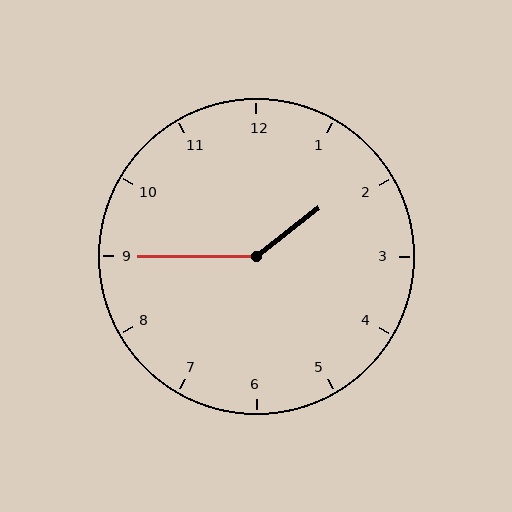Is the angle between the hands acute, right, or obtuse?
It is obtuse.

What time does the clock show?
1:45.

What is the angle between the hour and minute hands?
Approximately 142 degrees.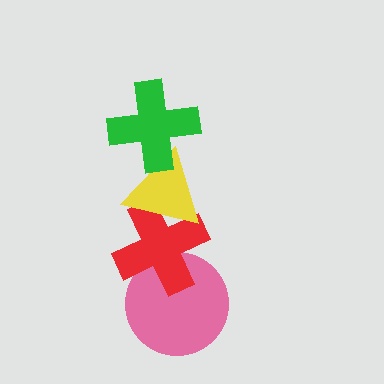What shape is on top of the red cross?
The yellow triangle is on top of the red cross.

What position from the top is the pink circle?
The pink circle is 4th from the top.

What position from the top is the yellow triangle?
The yellow triangle is 2nd from the top.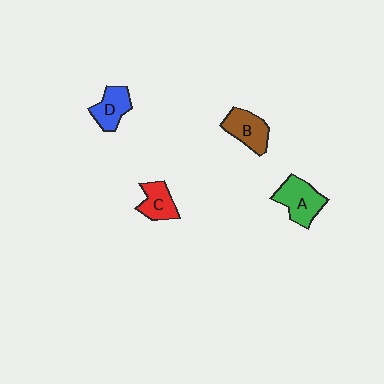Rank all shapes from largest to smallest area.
From largest to smallest: A (green), B (brown), D (blue), C (red).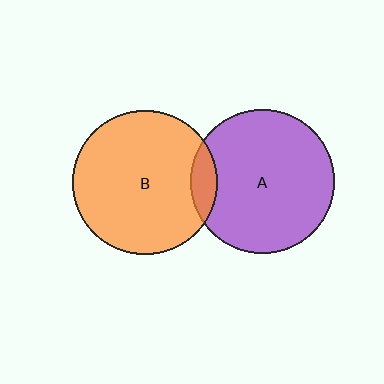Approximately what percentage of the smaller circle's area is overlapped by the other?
Approximately 10%.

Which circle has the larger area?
Circle B (orange).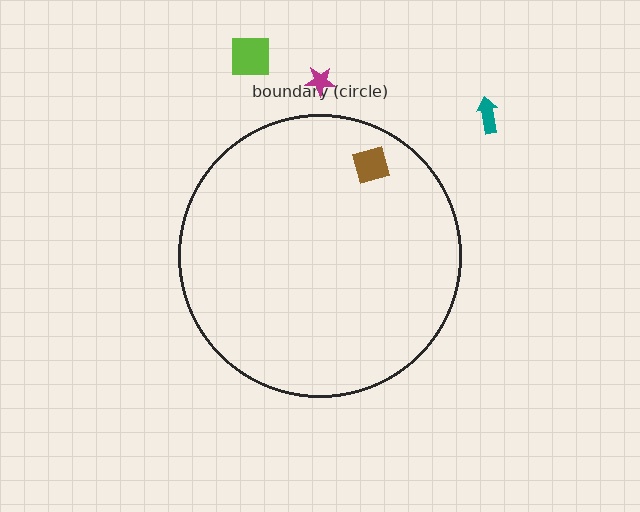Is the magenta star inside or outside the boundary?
Outside.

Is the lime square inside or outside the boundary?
Outside.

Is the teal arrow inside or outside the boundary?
Outside.